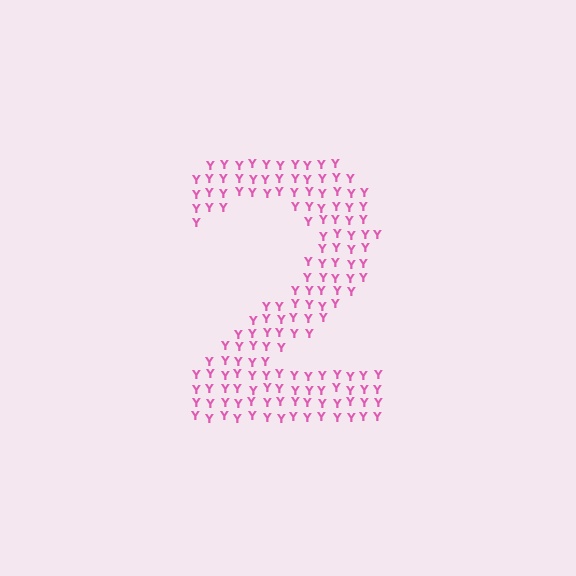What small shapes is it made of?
It is made of small letter Y's.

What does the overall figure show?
The overall figure shows the digit 2.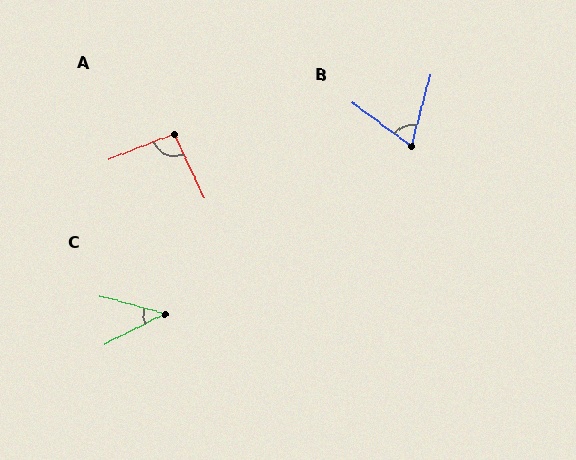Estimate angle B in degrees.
Approximately 69 degrees.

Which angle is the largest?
A, at approximately 94 degrees.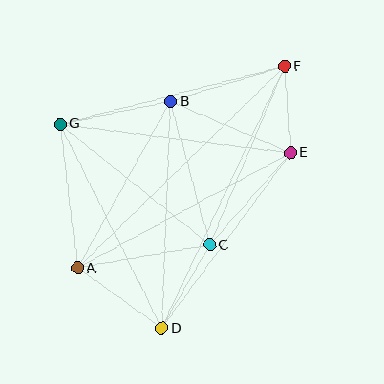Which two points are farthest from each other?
Points D and F are farthest from each other.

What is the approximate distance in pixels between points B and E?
The distance between B and E is approximately 130 pixels.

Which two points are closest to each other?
Points E and F are closest to each other.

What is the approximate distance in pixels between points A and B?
The distance between A and B is approximately 191 pixels.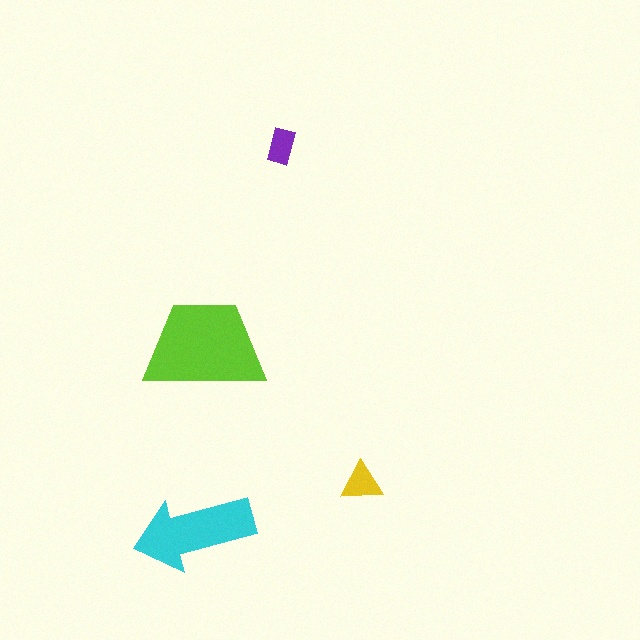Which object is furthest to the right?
The yellow triangle is rightmost.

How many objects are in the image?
There are 4 objects in the image.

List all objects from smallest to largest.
The purple rectangle, the yellow triangle, the cyan arrow, the lime trapezoid.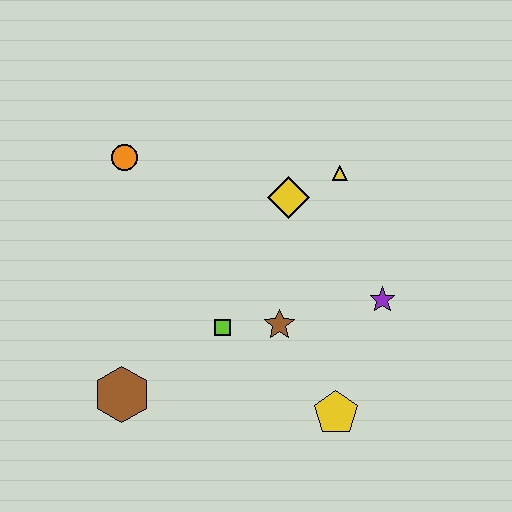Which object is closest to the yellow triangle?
The yellow diamond is closest to the yellow triangle.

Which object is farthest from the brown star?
The orange circle is farthest from the brown star.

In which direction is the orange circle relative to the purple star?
The orange circle is to the left of the purple star.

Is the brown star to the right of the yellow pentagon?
No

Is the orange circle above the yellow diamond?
Yes